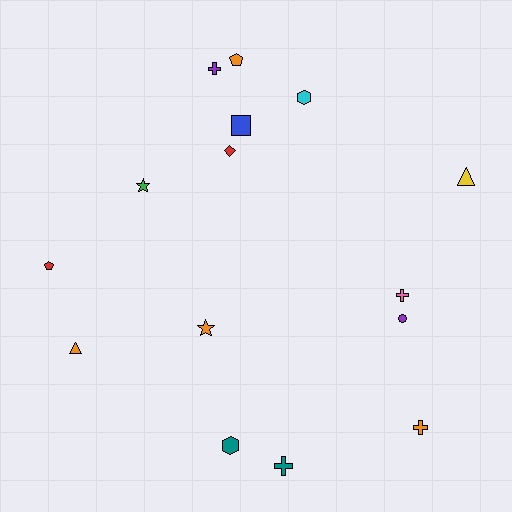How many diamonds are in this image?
There is 1 diamond.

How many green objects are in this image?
There is 1 green object.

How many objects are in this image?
There are 15 objects.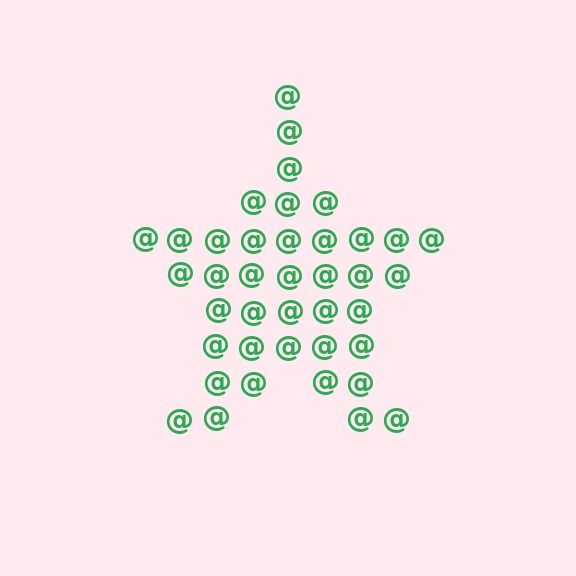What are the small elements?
The small elements are at signs.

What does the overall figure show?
The overall figure shows a star.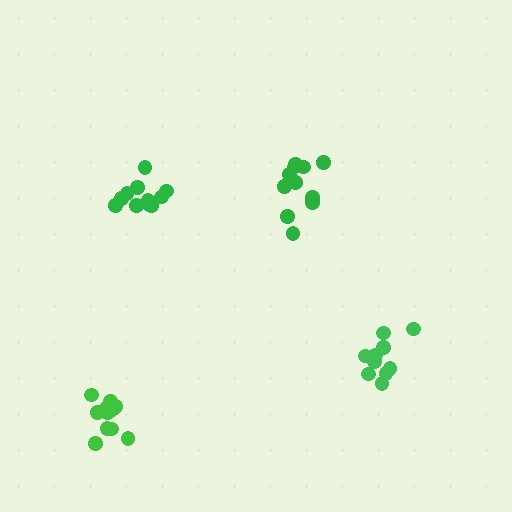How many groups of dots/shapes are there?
There are 4 groups.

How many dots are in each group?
Group 1: 11 dots, Group 2: 12 dots, Group 3: 11 dots, Group 4: 10 dots (44 total).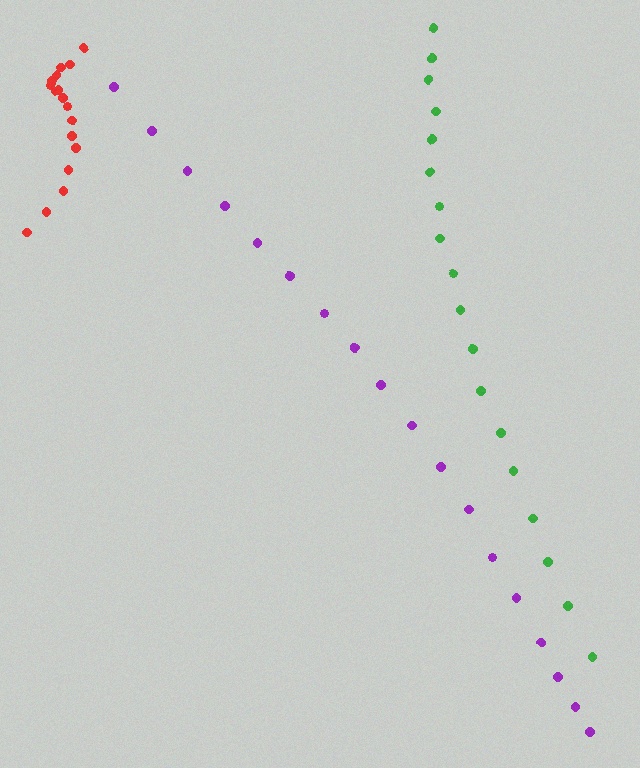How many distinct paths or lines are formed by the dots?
There are 3 distinct paths.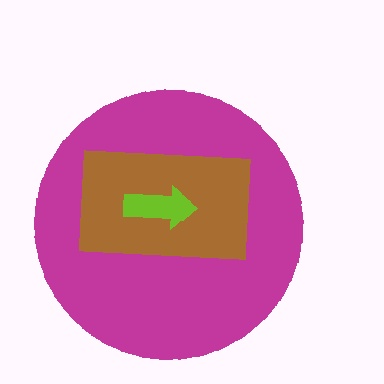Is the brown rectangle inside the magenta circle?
Yes.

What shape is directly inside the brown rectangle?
The lime arrow.